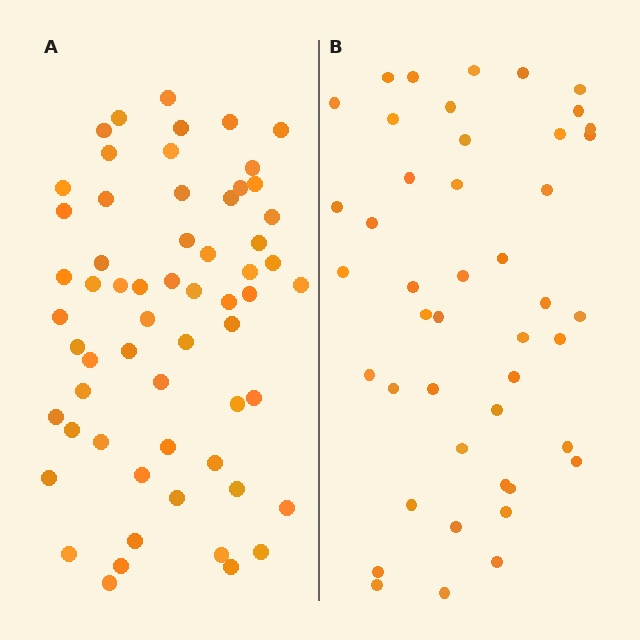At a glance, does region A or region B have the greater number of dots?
Region A (the left region) has more dots.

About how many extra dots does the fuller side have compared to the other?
Region A has approximately 15 more dots than region B.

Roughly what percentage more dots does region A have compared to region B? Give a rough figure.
About 35% more.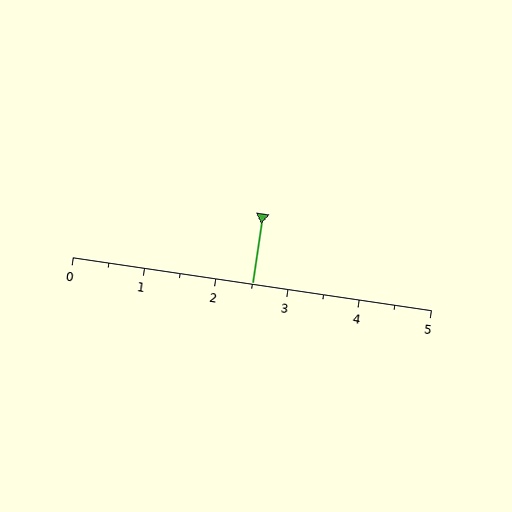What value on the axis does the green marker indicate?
The marker indicates approximately 2.5.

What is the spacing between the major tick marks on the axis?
The major ticks are spaced 1 apart.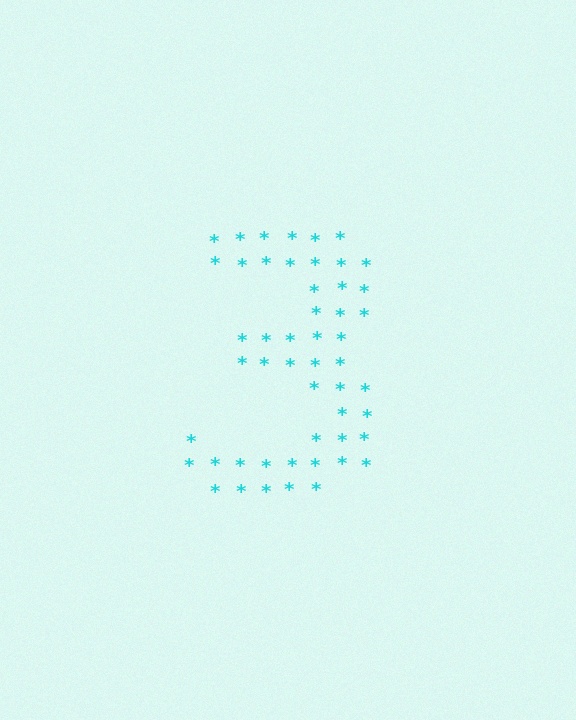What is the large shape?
The large shape is the digit 3.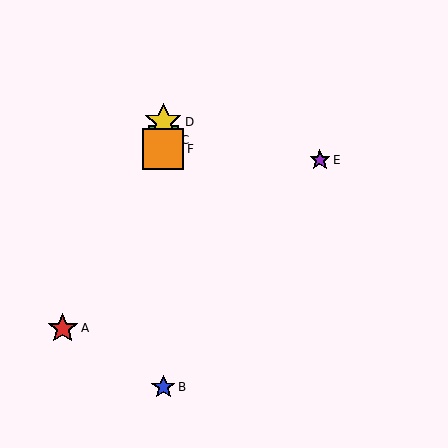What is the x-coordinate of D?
Object D is at x≈163.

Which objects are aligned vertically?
Objects B, C, D, F are aligned vertically.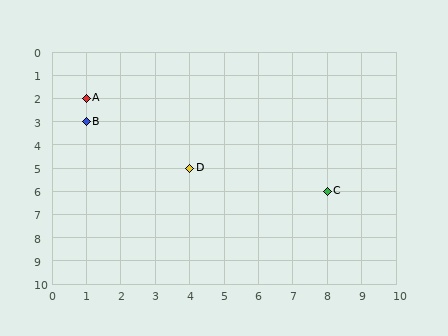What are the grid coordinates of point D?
Point D is at grid coordinates (4, 5).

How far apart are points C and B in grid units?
Points C and B are 7 columns and 3 rows apart (about 7.6 grid units diagonally).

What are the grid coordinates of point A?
Point A is at grid coordinates (1, 2).